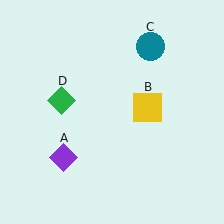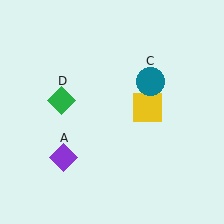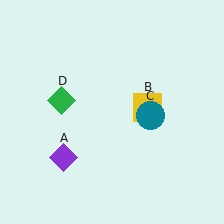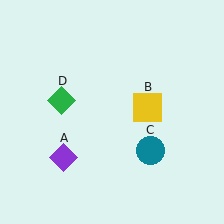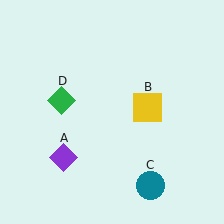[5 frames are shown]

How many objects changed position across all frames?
1 object changed position: teal circle (object C).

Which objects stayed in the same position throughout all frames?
Purple diamond (object A) and yellow square (object B) and green diamond (object D) remained stationary.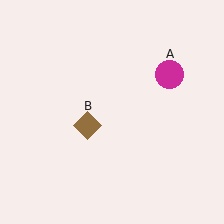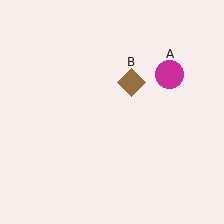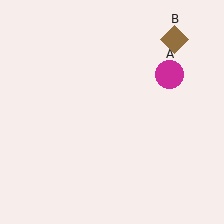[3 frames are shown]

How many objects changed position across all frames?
1 object changed position: brown diamond (object B).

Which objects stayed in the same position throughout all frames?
Magenta circle (object A) remained stationary.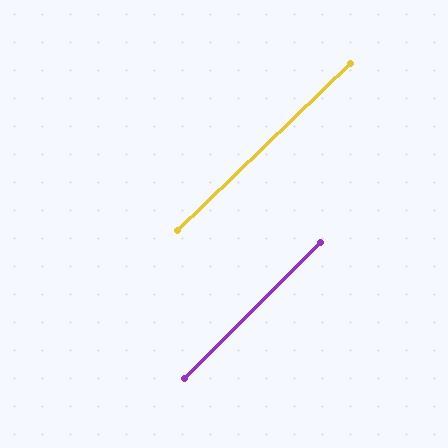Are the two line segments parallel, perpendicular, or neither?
Parallel — their directions differ by only 1.0°.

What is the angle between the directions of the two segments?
Approximately 1 degree.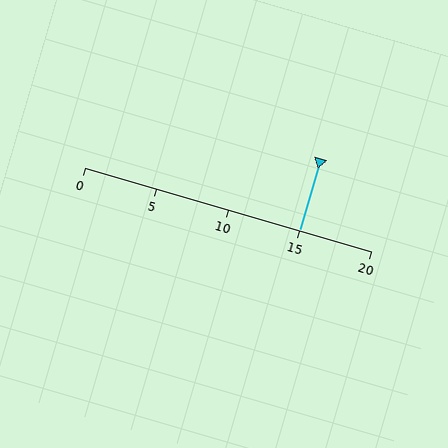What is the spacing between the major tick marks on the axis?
The major ticks are spaced 5 apart.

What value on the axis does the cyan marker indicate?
The marker indicates approximately 15.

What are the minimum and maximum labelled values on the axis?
The axis runs from 0 to 20.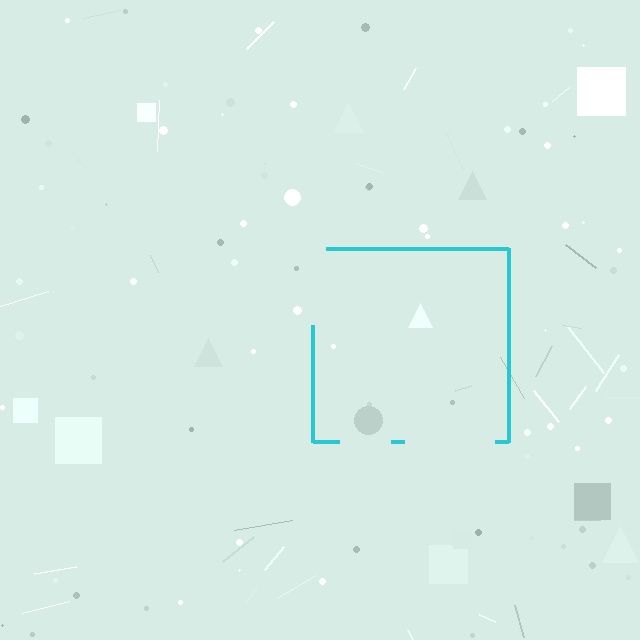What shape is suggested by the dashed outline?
The dashed outline suggests a square.